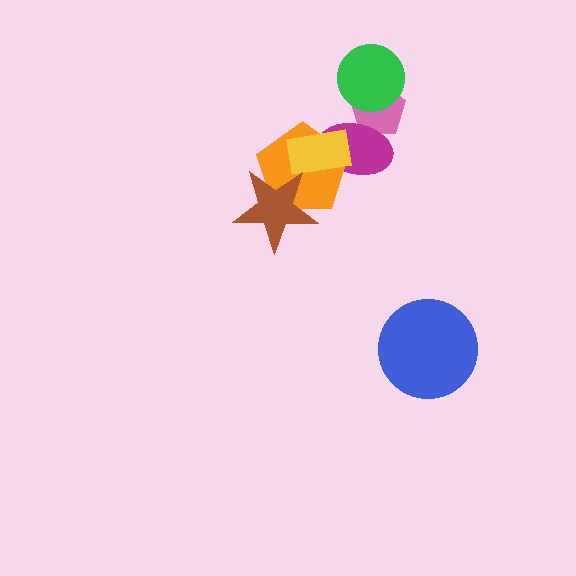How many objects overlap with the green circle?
1 object overlaps with the green circle.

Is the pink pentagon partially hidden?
Yes, it is partially covered by another shape.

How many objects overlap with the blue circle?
0 objects overlap with the blue circle.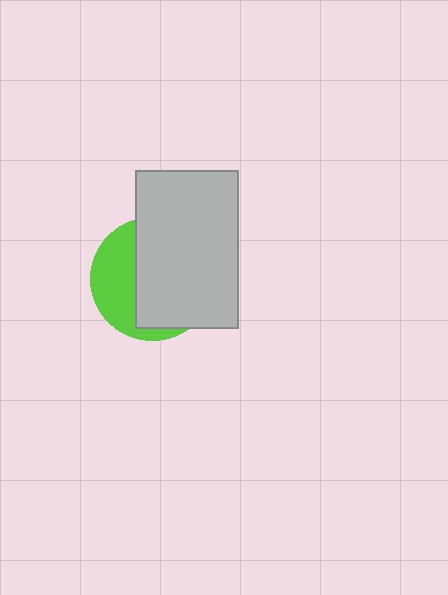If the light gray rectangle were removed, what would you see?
You would see the complete lime circle.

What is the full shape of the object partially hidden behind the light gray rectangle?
The partially hidden object is a lime circle.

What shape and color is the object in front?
The object in front is a light gray rectangle.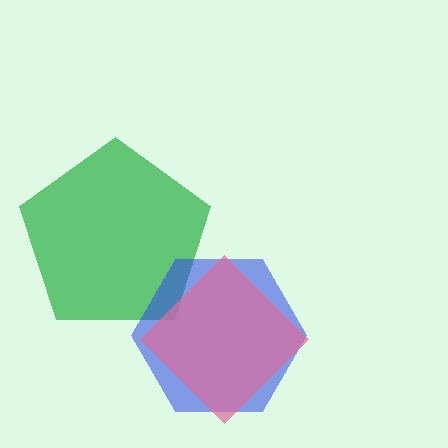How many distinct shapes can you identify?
There are 3 distinct shapes: a green pentagon, a blue hexagon, a pink diamond.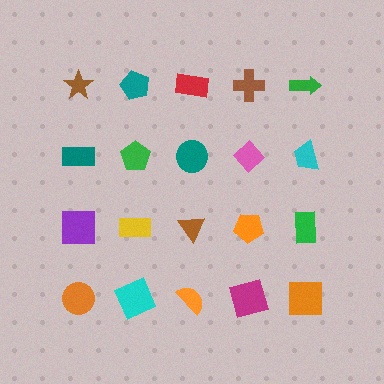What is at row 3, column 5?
A green rectangle.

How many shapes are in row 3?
5 shapes.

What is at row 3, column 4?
An orange pentagon.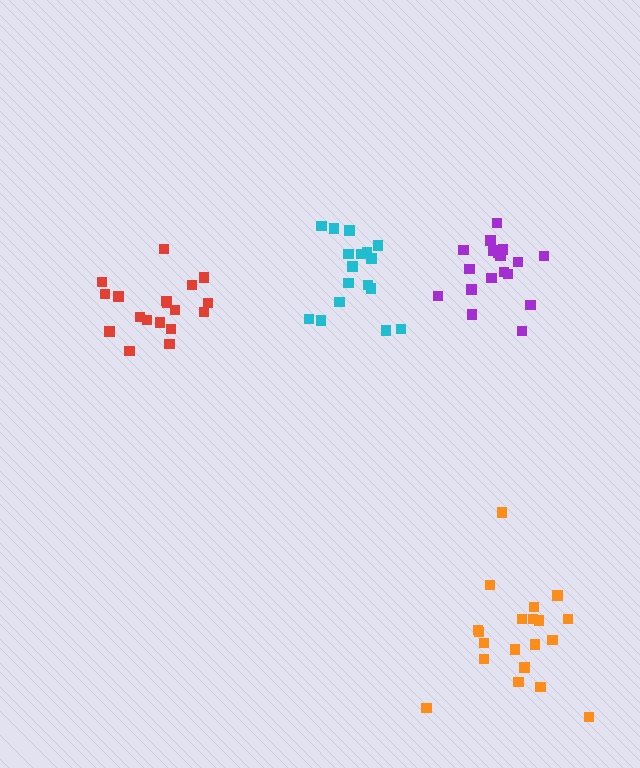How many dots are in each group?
Group 1: 17 dots, Group 2: 18 dots, Group 3: 18 dots, Group 4: 20 dots (73 total).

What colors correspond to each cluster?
The clusters are colored: cyan, purple, red, orange.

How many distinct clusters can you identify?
There are 4 distinct clusters.